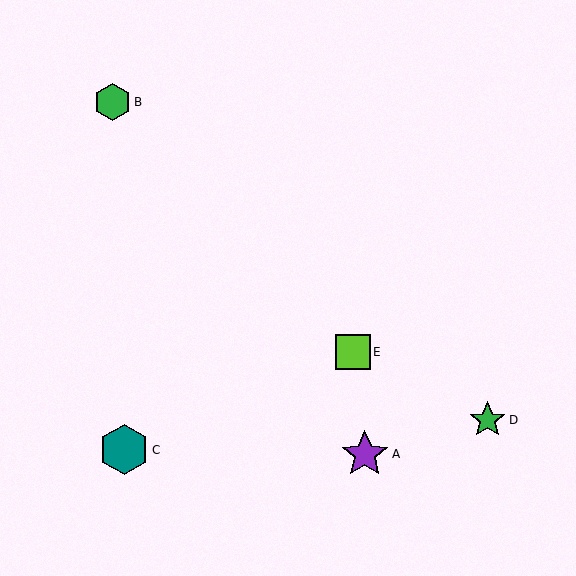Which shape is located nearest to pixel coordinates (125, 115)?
The green hexagon (labeled B) at (112, 102) is nearest to that location.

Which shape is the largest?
The teal hexagon (labeled C) is the largest.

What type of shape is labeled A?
Shape A is a purple star.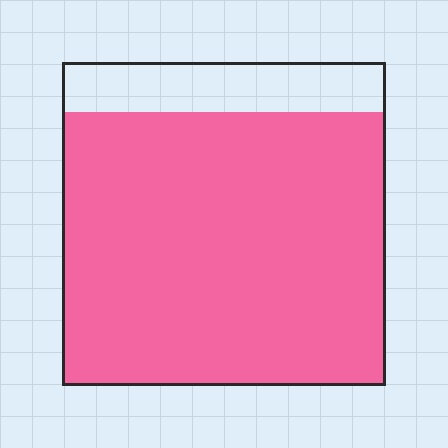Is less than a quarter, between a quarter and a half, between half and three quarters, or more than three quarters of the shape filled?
More than three quarters.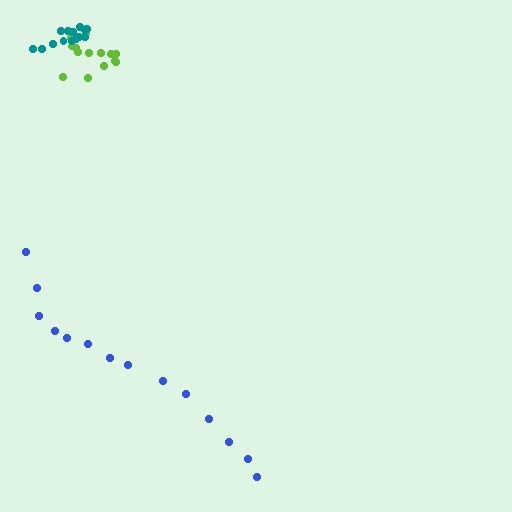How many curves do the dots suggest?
There are 3 distinct paths.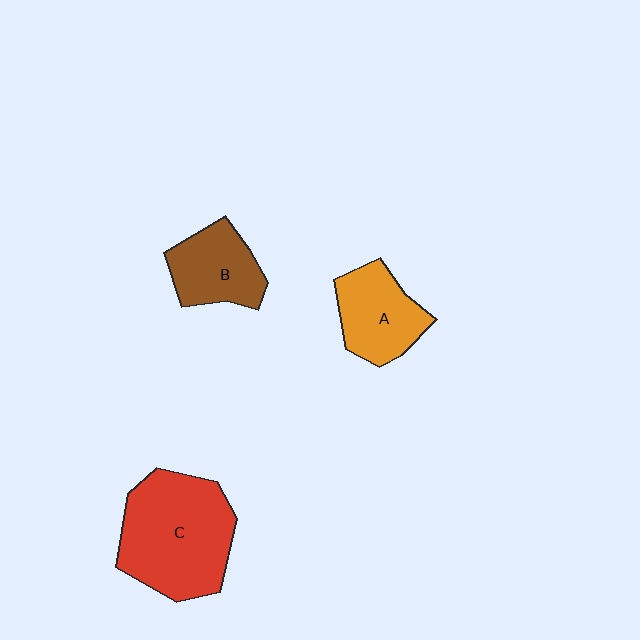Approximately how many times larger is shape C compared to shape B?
Approximately 1.9 times.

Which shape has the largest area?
Shape C (red).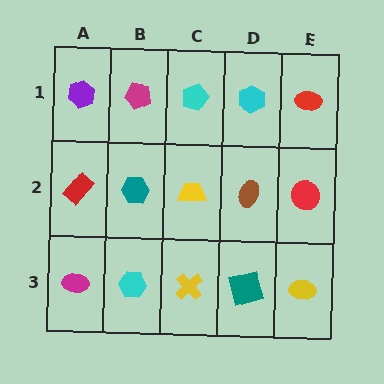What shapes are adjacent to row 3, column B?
A teal hexagon (row 2, column B), a magenta ellipse (row 3, column A), a yellow cross (row 3, column C).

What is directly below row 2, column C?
A yellow cross.